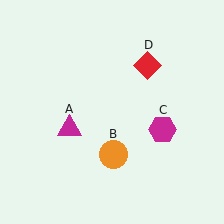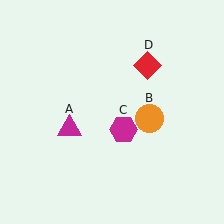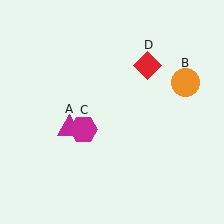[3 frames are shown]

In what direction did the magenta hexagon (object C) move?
The magenta hexagon (object C) moved left.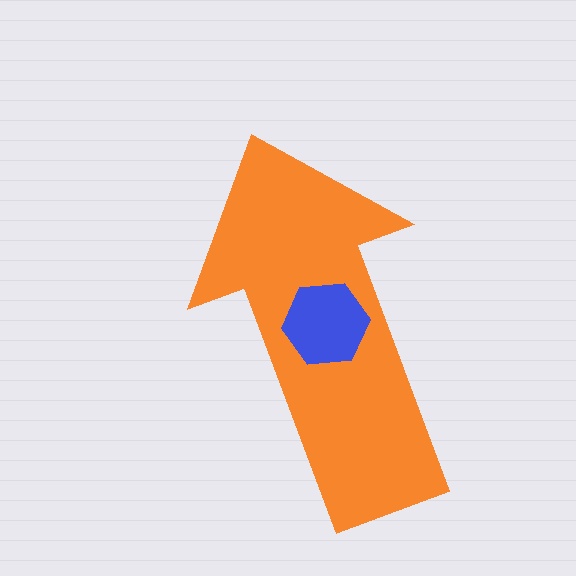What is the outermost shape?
The orange arrow.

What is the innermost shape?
The blue hexagon.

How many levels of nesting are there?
2.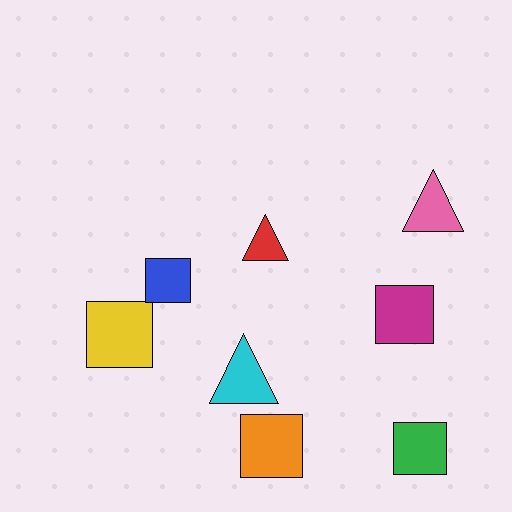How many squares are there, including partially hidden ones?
There are 5 squares.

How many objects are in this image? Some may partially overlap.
There are 8 objects.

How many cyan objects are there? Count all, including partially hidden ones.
There is 1 cyan object.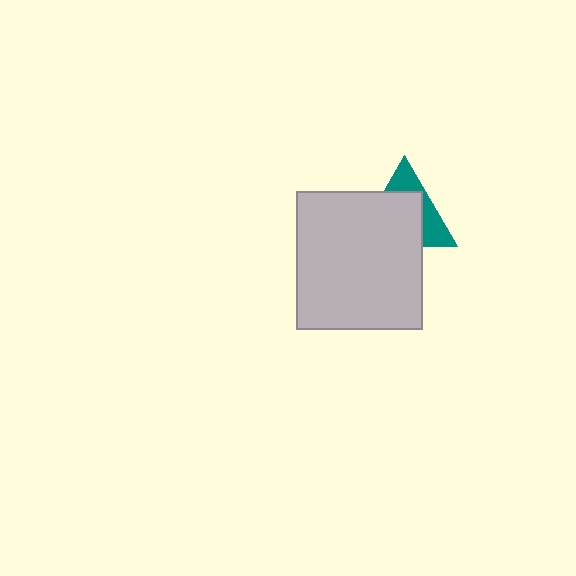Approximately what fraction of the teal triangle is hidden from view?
Roughly 63% of the teal triangle is hidden behind the light gray rectangle.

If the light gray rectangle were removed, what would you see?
You would see the complete teal triangle.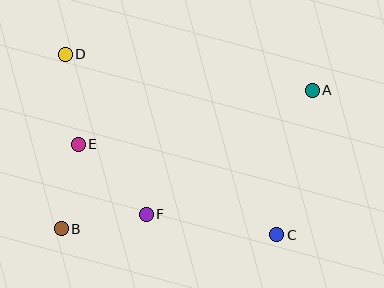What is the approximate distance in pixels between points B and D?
The distance between B and D is approximately 175 pixels.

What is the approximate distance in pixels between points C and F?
The distance between C and F is approximately 132 pixels.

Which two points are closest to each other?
Points B and E are closest to each other.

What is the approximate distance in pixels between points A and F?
The distance between A and F is approximately 207 pixels.